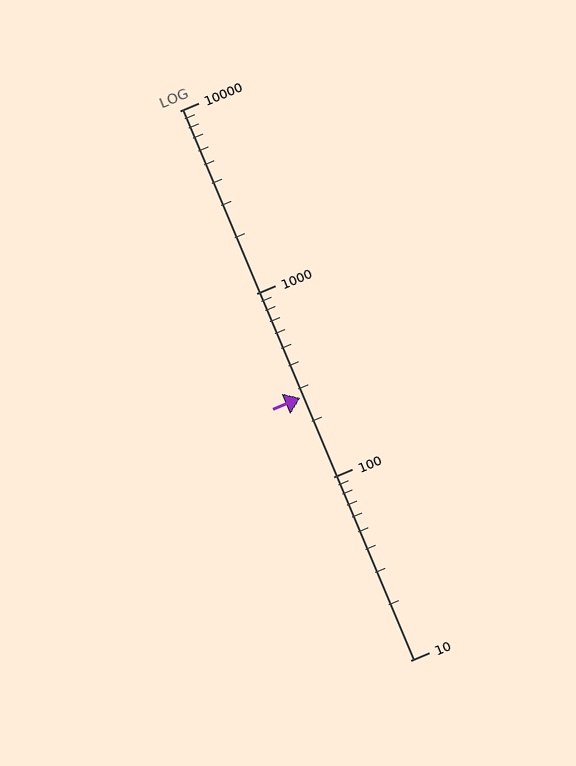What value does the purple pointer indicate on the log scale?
The pointer indicates approximately 270.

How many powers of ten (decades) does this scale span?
The scale spans 3 decades, from 10 to 10000.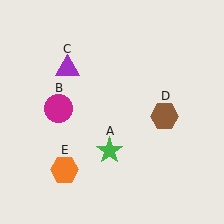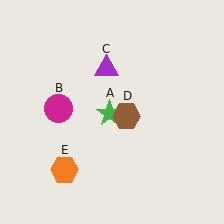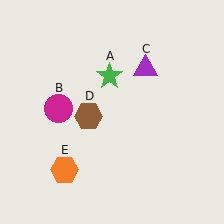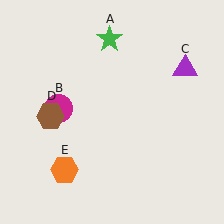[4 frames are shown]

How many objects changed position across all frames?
3 objects changed position: green star (object A), purple triangle (object C), brown hexagon (object D).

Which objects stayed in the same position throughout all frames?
Magenta circle (object B) and orange hexagon (object E) remained stationary.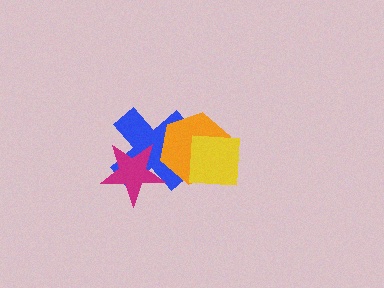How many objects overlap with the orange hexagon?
2 objects overlap with the orange hexagon.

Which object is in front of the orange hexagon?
The yellow square is in front of the orange hexagon.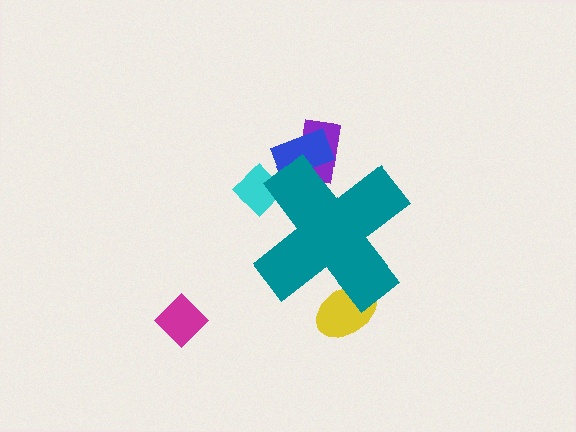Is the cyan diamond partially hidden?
Yes, the cyan diamond is partially hidden behind the teal cross.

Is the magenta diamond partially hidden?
No, the magenta diamond is fully visible.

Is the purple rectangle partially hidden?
Yes, the purple rectangle is partially hidden behind the teal cross.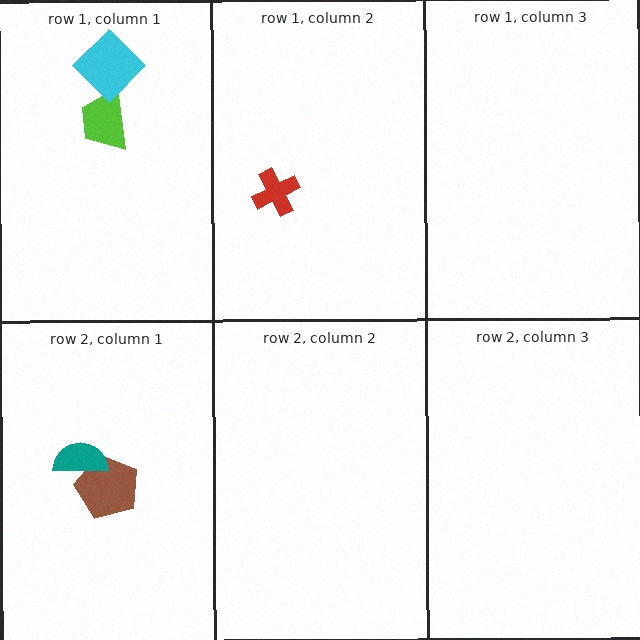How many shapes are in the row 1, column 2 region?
1.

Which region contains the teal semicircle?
The row 2, column 1 region.